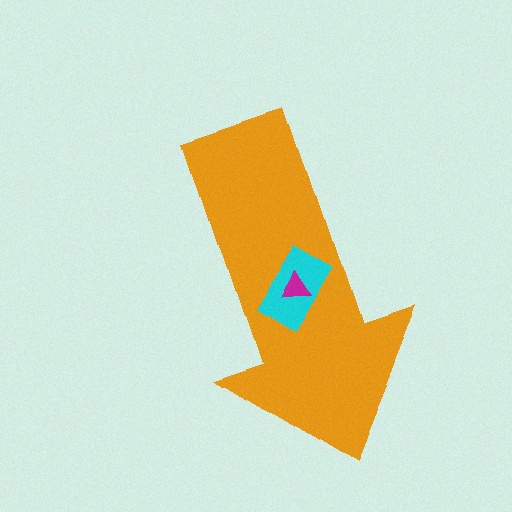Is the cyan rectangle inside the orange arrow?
Yes.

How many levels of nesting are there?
3.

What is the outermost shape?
The orange arrow.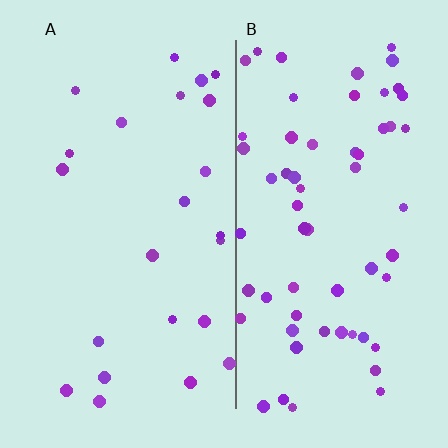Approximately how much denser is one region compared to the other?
Approximately 2.6× — region B over region A.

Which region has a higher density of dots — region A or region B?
B (the right).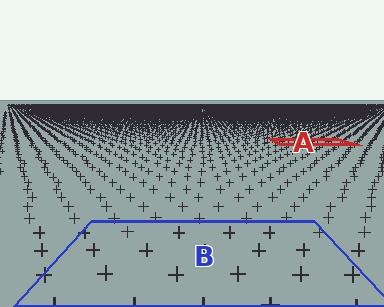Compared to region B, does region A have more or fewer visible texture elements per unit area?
Region A has more texture elements per unit area — they are packed more densely because it is farther away.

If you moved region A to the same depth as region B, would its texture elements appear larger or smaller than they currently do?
They would appear larger. At a closer depth, the same texture elements are projected at a bigger on-screen size.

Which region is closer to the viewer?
Region B is closer. The texture elements there are larger and more spread out.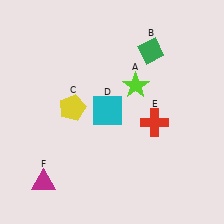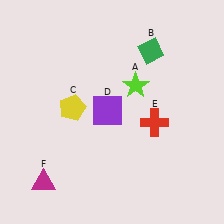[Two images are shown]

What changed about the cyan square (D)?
In Image 1, D is cyan. In Image 2, it changed to purple.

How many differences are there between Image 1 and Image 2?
There is 1 difference between the two images.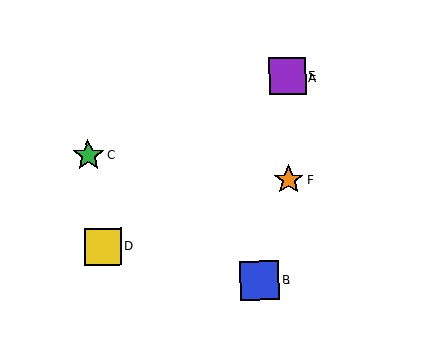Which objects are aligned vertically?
Objects A, E, F are aligned vertically.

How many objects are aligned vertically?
3 objects (A, E, F) are aligned vertically.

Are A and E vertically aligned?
Yes, both are at x≈287.